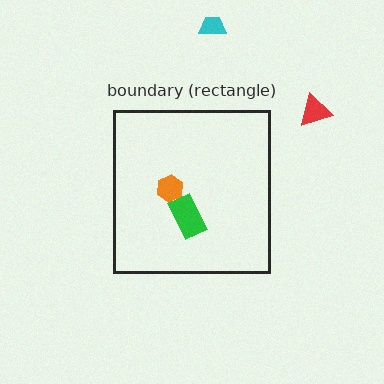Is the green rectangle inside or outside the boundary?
Inside.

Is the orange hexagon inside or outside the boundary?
Inside.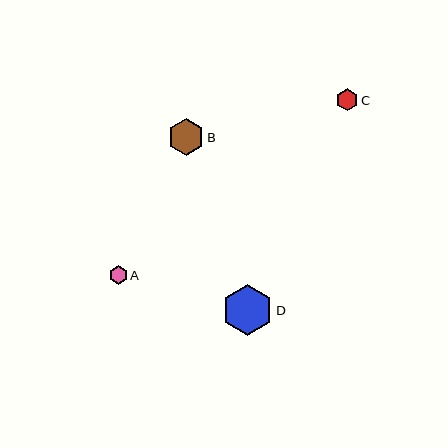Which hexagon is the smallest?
Hexagon A is the smallest with a size of approximately 18 pixels.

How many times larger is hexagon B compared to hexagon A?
Hexagon B is approximately 2.0 times the size of hexagon A.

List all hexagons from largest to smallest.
From largest to smallest: D, B, C, A.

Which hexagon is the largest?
Hexagon D is the largest with a size of approximately 51 pixels.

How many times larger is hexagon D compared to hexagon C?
Hexagon D is approximately 2.3 times the size of hexagon C.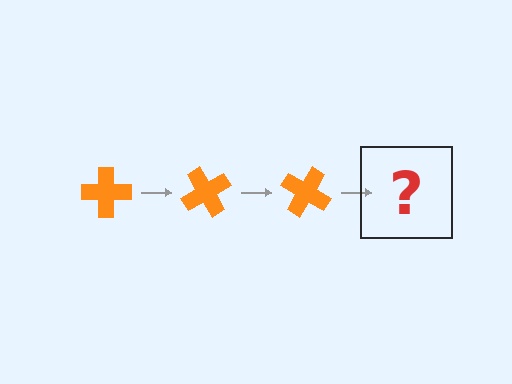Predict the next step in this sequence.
The next step is an orange cross rotated 180 degrees.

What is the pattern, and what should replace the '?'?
The pattern is that the cross rotates 60 degrees each step. The '?' should be an orange cross rotated 180 degrees.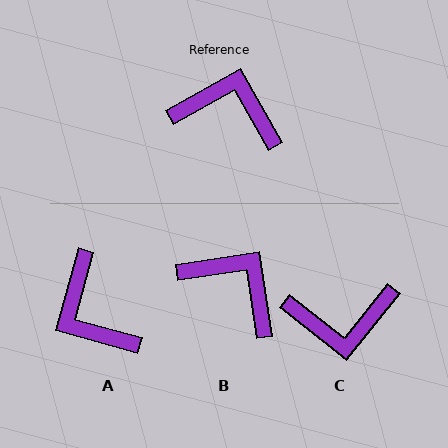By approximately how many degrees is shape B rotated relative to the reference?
Approximately 21 degrees clockwise.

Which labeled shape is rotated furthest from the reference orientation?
C, about 158 degrees away.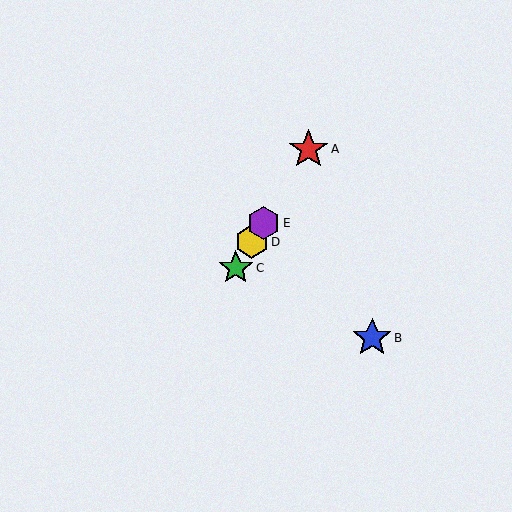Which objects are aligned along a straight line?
Objects A, C, D, E are aligned along a straight line.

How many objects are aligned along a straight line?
4 objects (A, C, D, E) are aligned along a straight line.